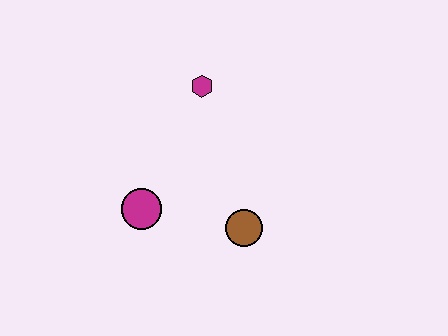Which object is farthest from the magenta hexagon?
The brown circle is farthest from the magenta hexagon.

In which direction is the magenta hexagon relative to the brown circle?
The magenta hexagon is above the brown circle.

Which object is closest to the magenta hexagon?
The magenta circle is closest to the magenta hexagon.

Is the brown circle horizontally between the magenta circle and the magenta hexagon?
No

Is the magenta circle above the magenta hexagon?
No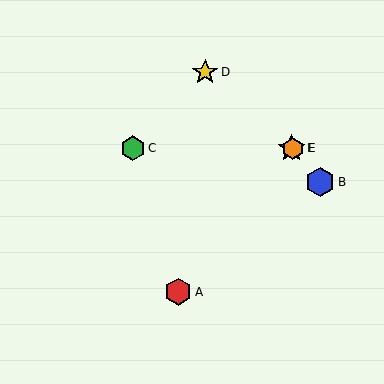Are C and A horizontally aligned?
No, C is at y≈148 and A is at y≈292.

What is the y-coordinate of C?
Object C is at y≈148.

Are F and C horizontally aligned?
Yes, both are at y≈148.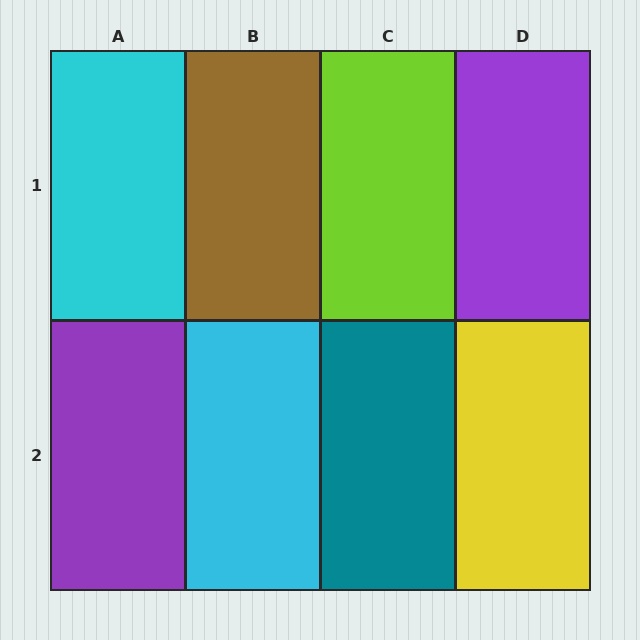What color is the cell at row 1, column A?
Cyan.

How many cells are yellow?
1 cell is yellow.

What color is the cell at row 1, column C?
Lime.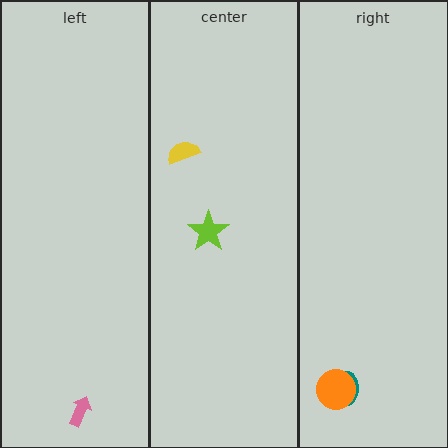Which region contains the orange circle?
The right region.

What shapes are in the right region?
The teal ellipse, the orange circle.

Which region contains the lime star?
The center region.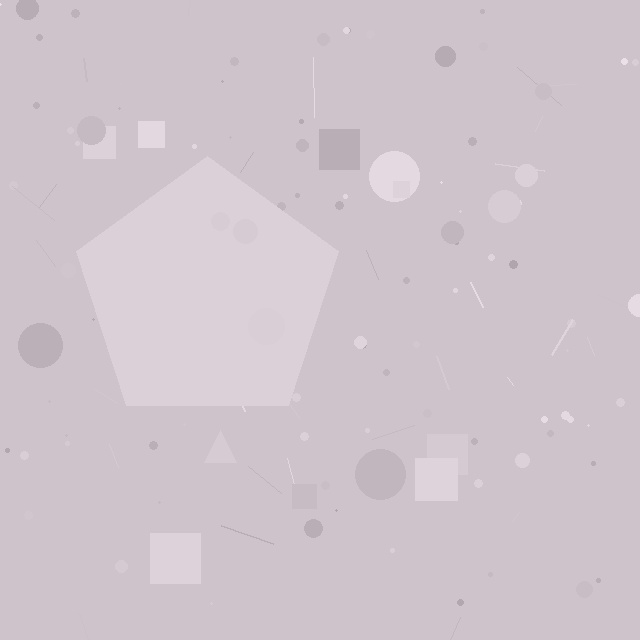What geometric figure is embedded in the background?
A pentagon is embedded in the background.